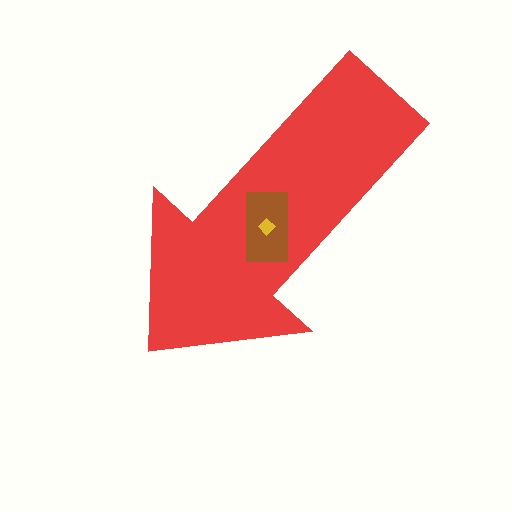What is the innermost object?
The yellow diamond.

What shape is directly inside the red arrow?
The brown rectangle.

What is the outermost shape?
The red arrow.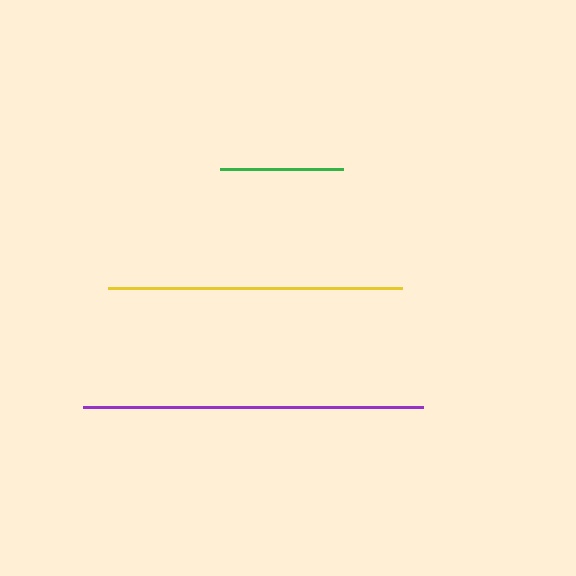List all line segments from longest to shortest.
From longest to shortest: purple, yellow, green.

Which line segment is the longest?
The purple line is the longest at approximately 340 pixels.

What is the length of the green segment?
The green segment is approximately 123 pixels long.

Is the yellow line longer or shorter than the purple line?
The purple line is longer than the yellow line.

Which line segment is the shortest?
The green line is the shortest at approximately 123 pixels.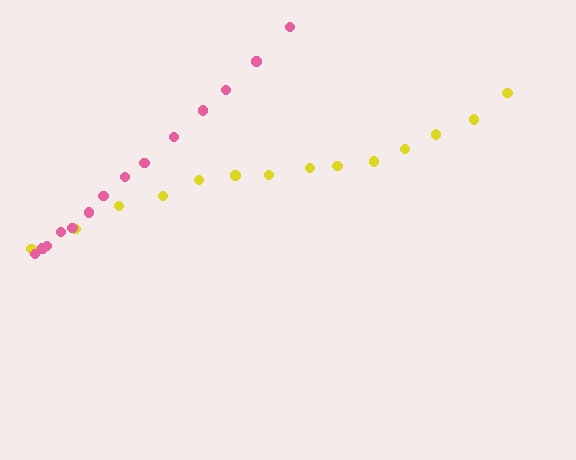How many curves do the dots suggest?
There are 2 distinct paths.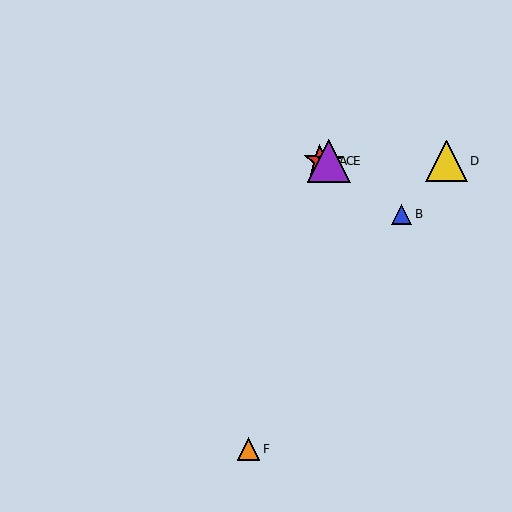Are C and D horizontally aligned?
Yes, both are at y≈161.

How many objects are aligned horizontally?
4 objects (A, C, D, E) are aligned horizontally.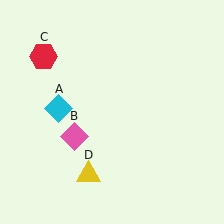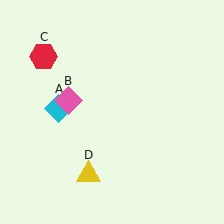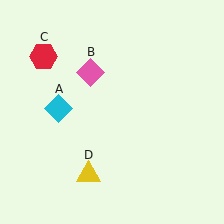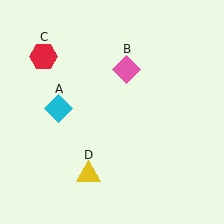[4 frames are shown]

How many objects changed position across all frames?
1 object changed position: pink diamond (object B).